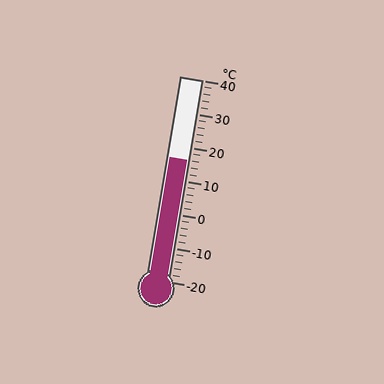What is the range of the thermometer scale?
The thermometer scale ranges from -20°C to 40°C.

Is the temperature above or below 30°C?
The temperature is below 30°C.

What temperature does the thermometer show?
The thermometer shows approximately 16°C.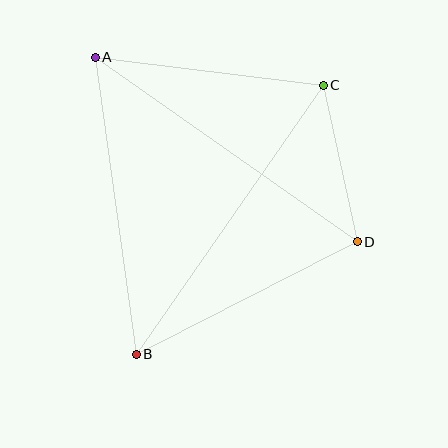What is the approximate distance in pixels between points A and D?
The distance between A and D is approximately 320 pixels.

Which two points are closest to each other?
Points C and D are closest to each other.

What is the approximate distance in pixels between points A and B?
The distance between A and B is approximately 300 pixels.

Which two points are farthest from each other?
Points B and C are farthest from each other.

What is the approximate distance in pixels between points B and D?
The distance between B and D is approximately 248 pixels.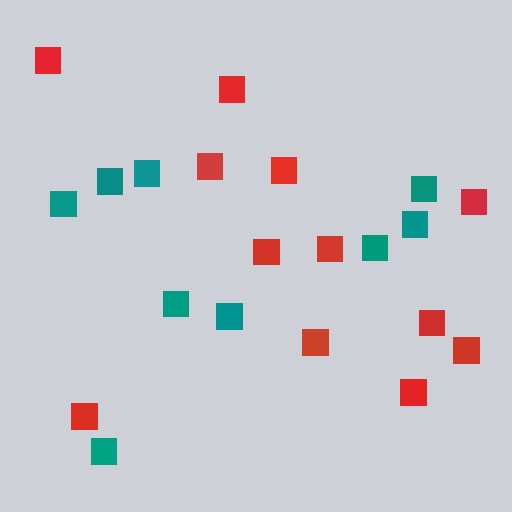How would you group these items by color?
There are 2 groups: one group of red squares (12) and one group of teal squares (9).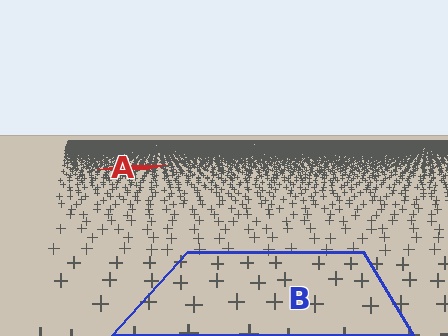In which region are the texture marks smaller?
The texture marks are smaller in region A, because it is farther away.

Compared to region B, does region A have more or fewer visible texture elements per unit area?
Region A has more texture elements per unit area — they are packed more densely because it is farther away.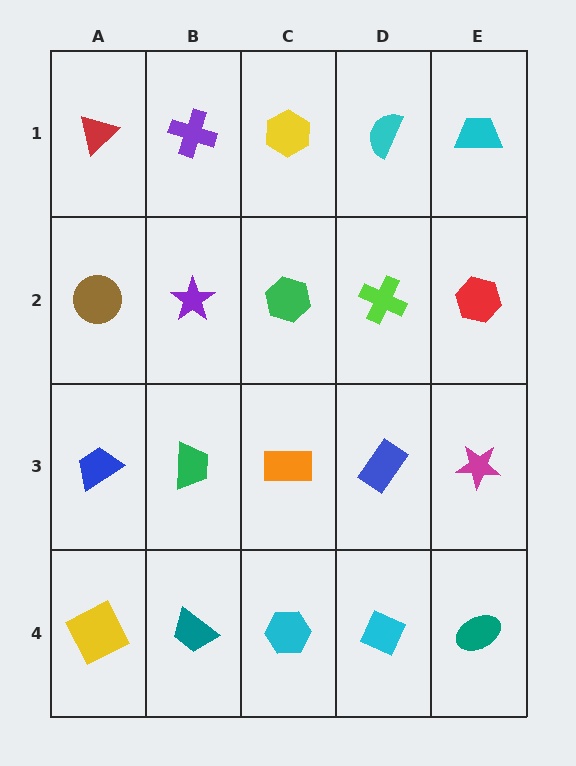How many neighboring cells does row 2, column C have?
4.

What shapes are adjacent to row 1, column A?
A brown circle (row 2, column A), a purple cross (row 1, column B).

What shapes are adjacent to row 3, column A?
A brown circle (row 2, column A), a yellow square (row 4, column A), a green trapezoid (row 3, column B).